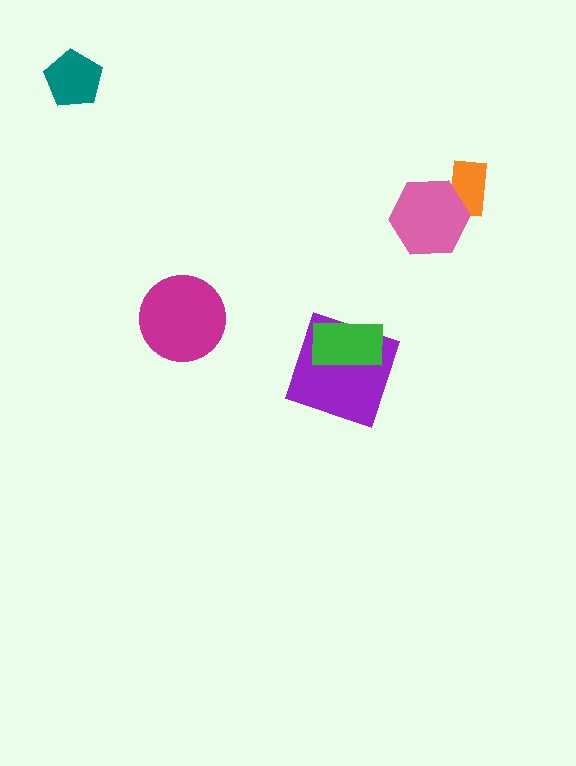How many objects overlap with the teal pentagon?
0 objects overlap with the teal pentagon.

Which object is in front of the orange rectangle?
The pink hexagon is in front of the orange rectangle.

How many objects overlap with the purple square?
1 object overlaps with the purple square.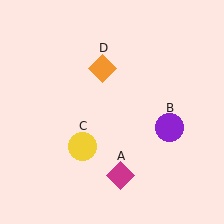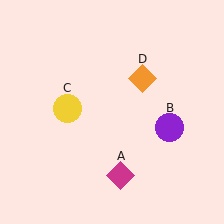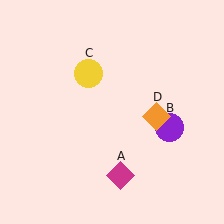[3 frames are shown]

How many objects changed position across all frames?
2 objects changed position: yellow circle (object C), orange diamond (object D).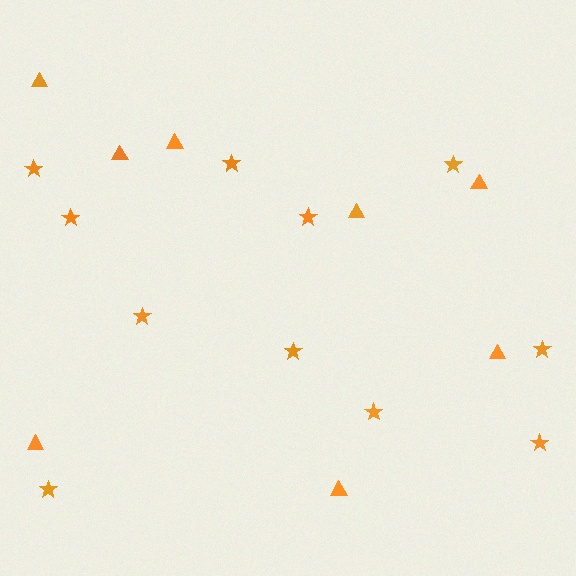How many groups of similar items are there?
There are 2 groups: one group of stars (11) and one group of triangles (8).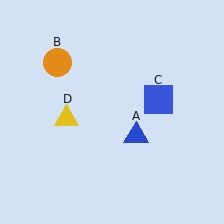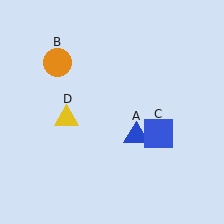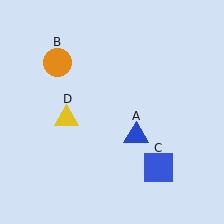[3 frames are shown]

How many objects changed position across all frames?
1 object changed position: blue square (object C).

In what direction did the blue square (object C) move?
The blue square (object C) moved down.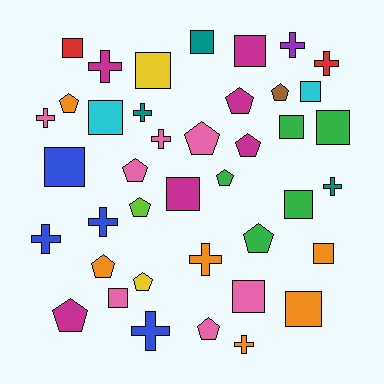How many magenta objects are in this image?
There are 6 magenta objects.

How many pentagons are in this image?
There are 13 pentagons.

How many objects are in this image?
There are 40 objects.